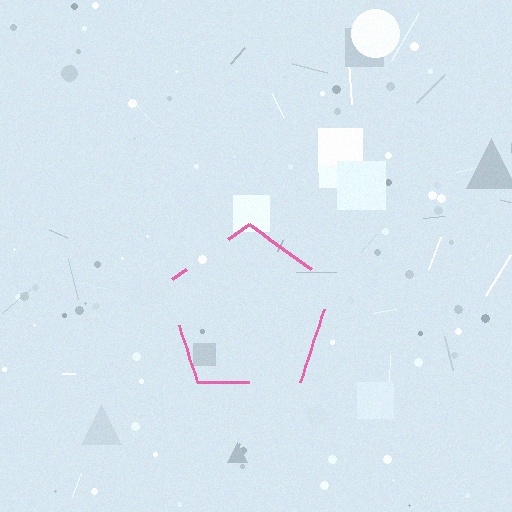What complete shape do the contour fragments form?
The contour fragments form a pentagon.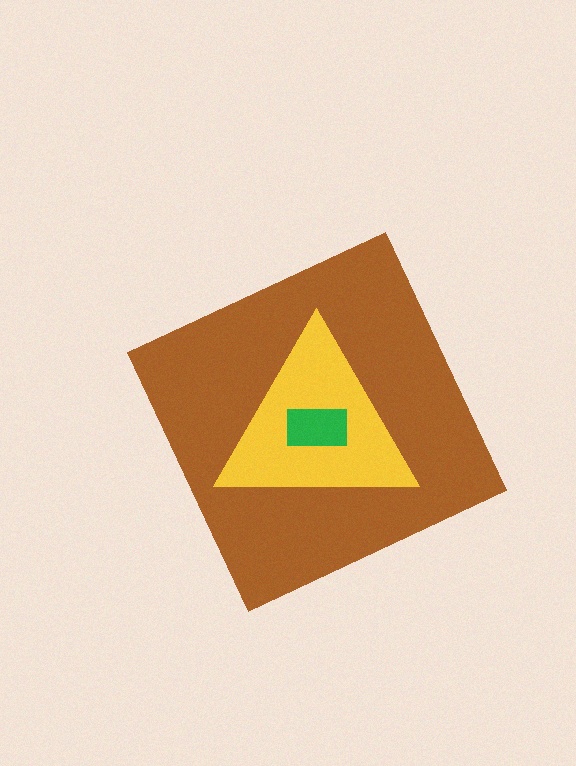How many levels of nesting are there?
3.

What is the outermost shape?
The brown diamond.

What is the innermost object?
The green rectangle.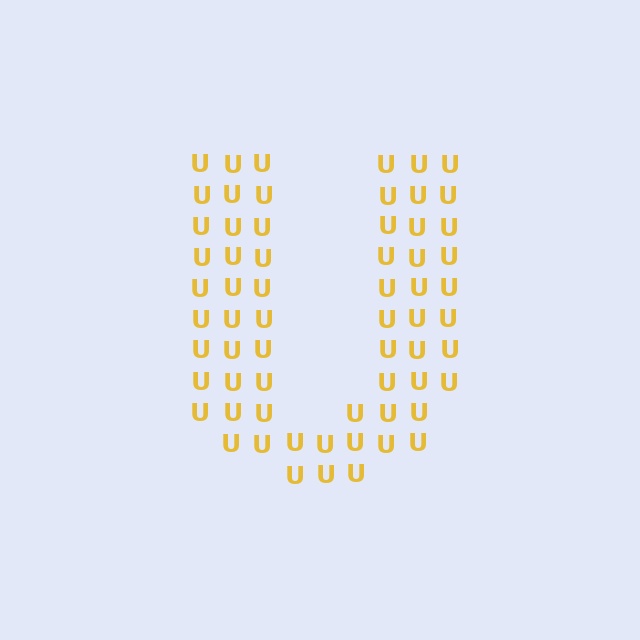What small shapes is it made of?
It is made of small letter U's.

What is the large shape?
The large shape is the letter U.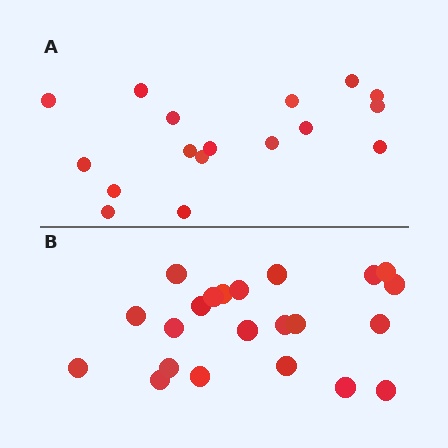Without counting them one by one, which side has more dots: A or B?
Region B (the bottom region) has more dots.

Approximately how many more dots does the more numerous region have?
Region B has about 5 more dots than region A.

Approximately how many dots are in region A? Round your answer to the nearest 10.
About 20 dots. (The exact count is 17, which rounds to 20.)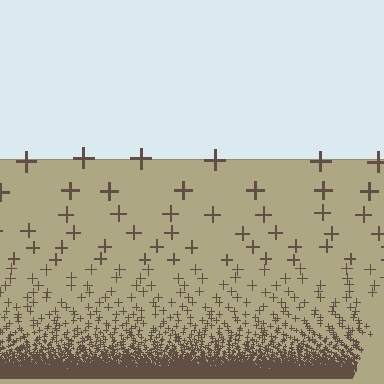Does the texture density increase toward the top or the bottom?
Density increases toward the bottom.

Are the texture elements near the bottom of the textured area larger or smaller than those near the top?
Smaller. The gradient is inverted — elements near the bottom are smaller and denser.